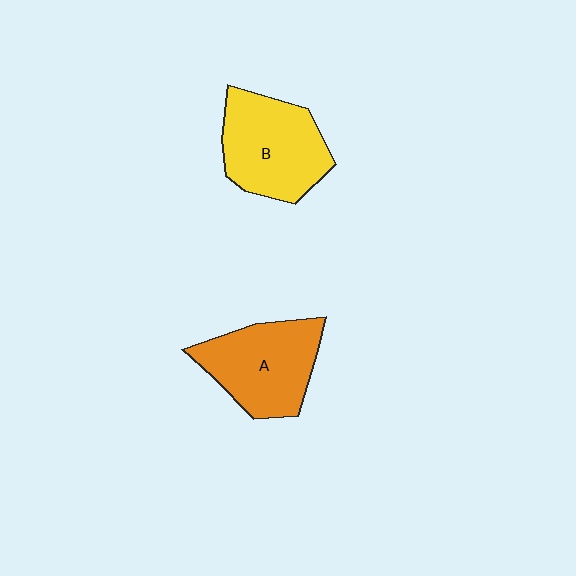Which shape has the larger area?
Shape B (yellow).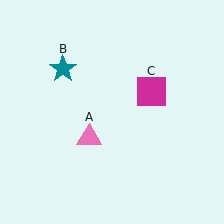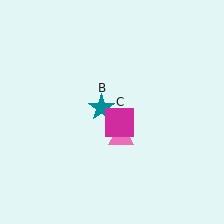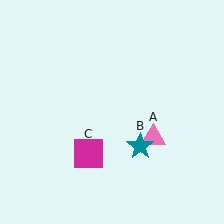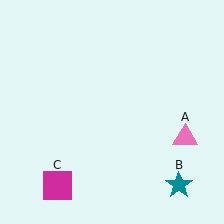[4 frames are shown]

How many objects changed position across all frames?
3 objects changed position: pink triangle (object A), teal star (object B), magenta square (object C).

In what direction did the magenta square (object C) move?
The magenta square (object C) moved down and to the left.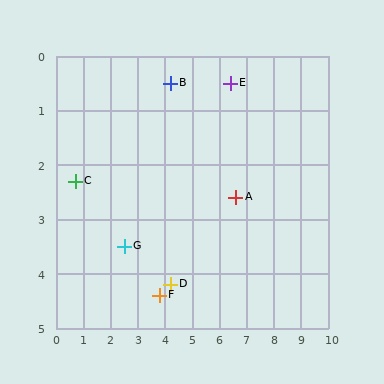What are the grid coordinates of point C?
Point C is at approximately (0.7, 2.3).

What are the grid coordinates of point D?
Point D is at approximately (4.2, 4.2).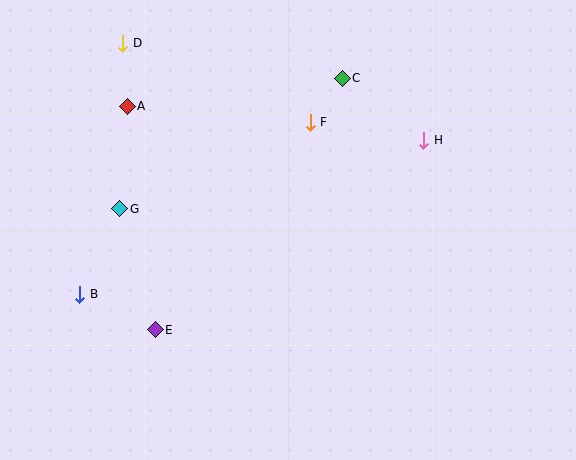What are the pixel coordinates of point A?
Point A is at (127, 106).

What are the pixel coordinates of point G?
Point G is at (120, 209).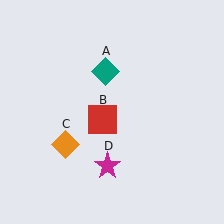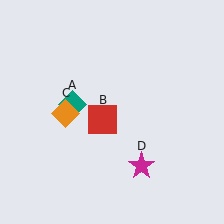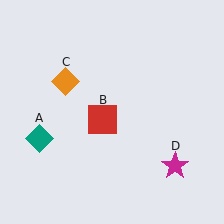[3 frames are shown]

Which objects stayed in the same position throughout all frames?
Red square (object B) remained stationary.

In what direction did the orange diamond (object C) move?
The orange diamond (object C) moved up.